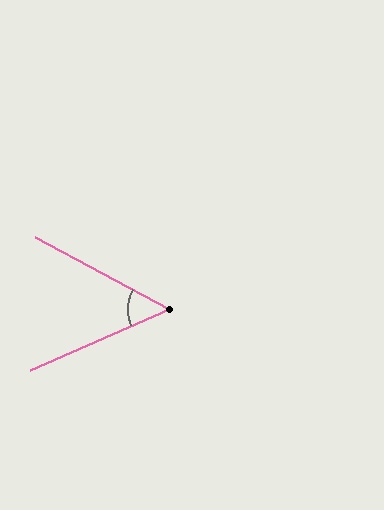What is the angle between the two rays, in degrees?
Approximately 52 degrees.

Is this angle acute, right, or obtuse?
It is acute.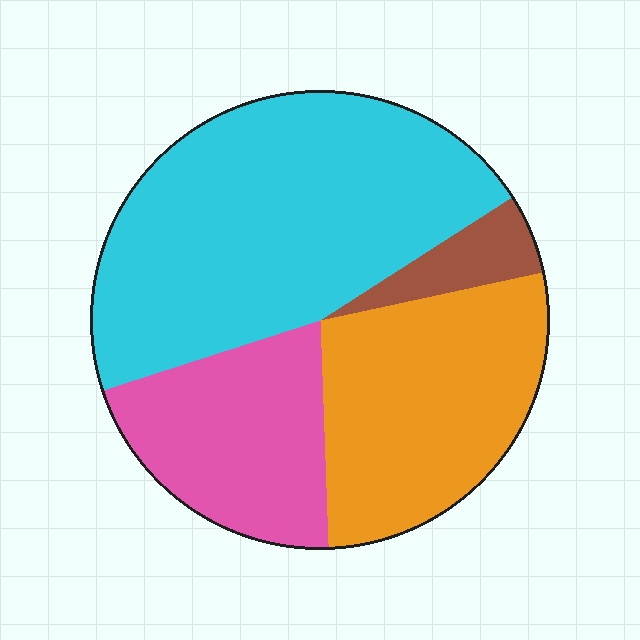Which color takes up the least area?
Brown, at roughly 5%.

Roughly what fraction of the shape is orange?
Orange covers about 30% of the shape.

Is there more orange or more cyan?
Cyan.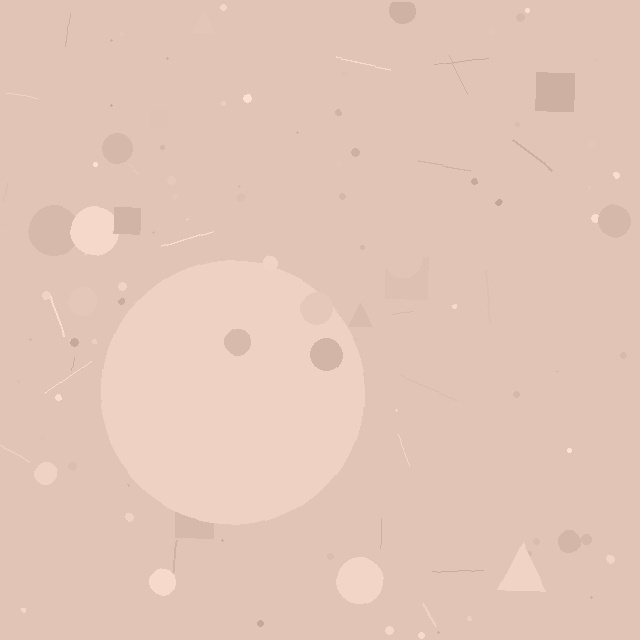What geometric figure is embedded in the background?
A circle is embedded in the background.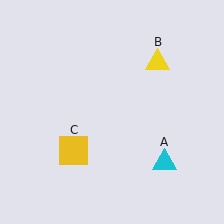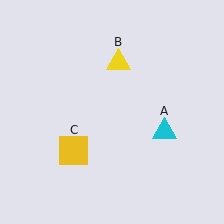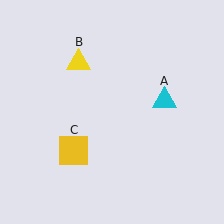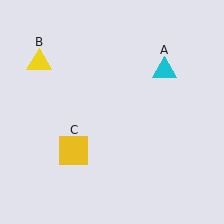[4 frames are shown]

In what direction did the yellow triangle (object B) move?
The yellow triangle (object B) moved left.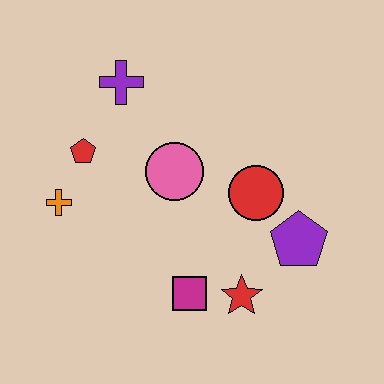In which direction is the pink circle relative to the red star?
The pink circle is above the red star.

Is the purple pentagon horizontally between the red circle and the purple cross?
No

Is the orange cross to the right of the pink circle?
No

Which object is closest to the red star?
The magenta square is closest to the red star.